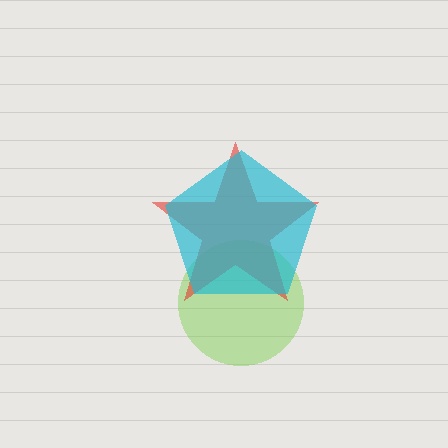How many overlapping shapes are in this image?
There are 3 overlapping shapes in the image.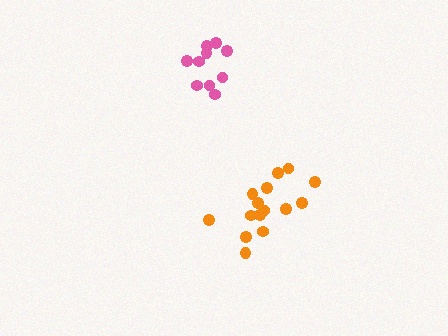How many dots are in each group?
Group 1: 10 dots, Group 2: 15 dots (25 total).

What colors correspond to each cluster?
The clusters are colored: pink, orange.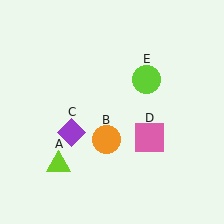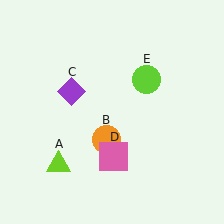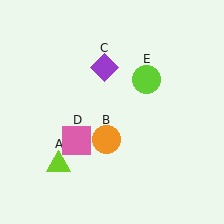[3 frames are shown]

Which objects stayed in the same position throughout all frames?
Lime triangle (object A) and orange circle (object B) and lime circle (object E) remained stationary.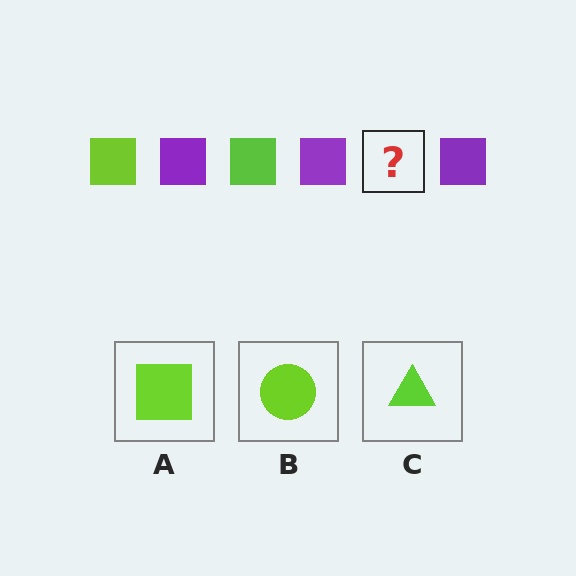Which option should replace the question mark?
Option A.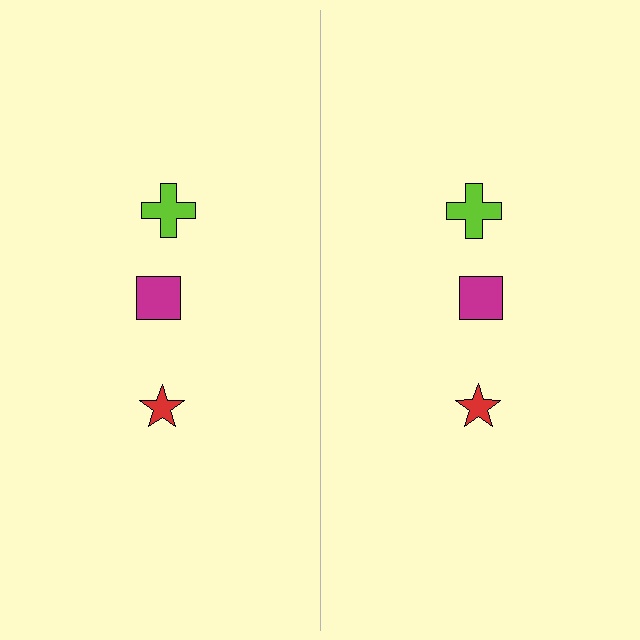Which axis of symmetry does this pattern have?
The pattern has a vertical axis of symmetry running through the center of the image.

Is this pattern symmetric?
Yes, this pattern has bilateral (reflection) symmetry.